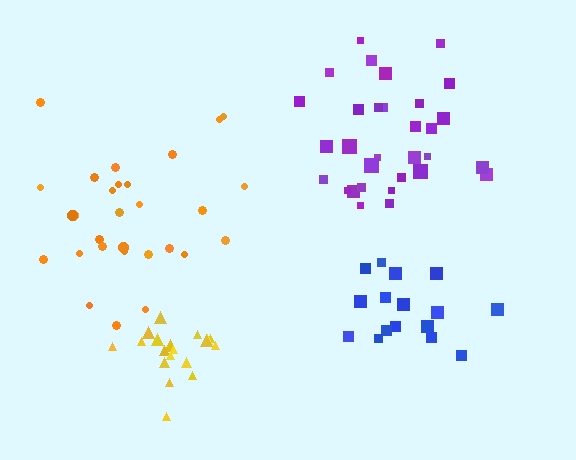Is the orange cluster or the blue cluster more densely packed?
Blue.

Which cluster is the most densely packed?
Yellow.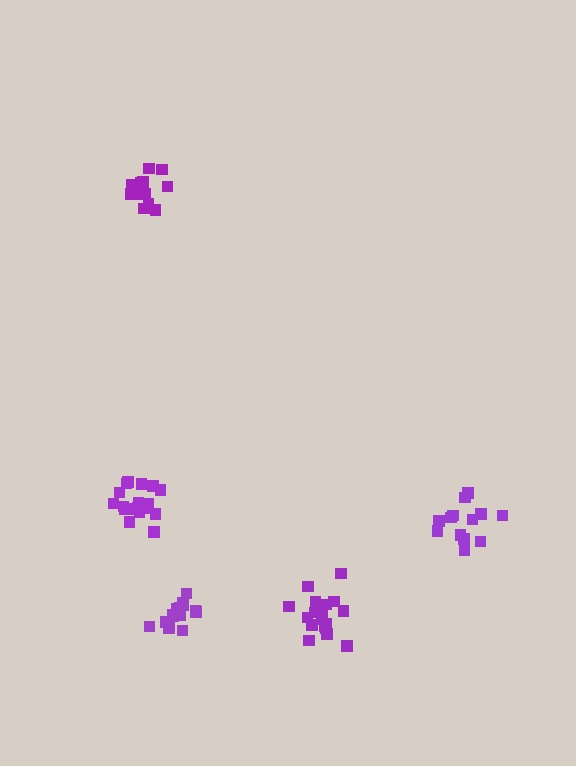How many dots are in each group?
Group 1: 18 dots, Group 2: 13 dots, Group 3: 13 dots, Group 4: 19 dots, Group 5: 15 dots (78 total).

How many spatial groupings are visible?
There are 5 spatial groupings.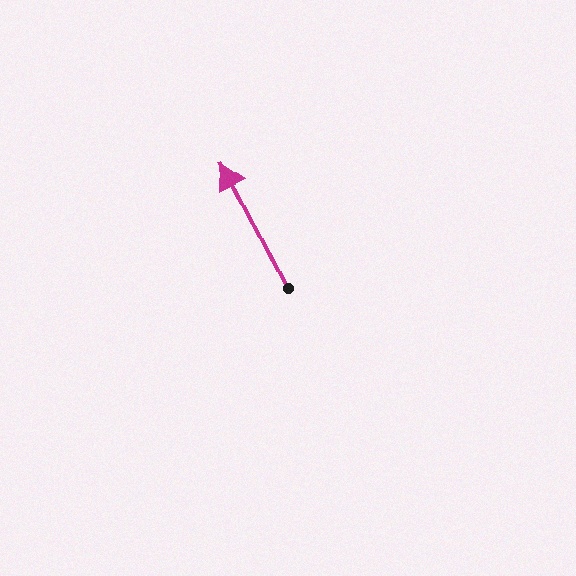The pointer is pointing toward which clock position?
Roughly 11 o'clock.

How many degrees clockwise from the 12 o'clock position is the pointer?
Approximately 333 degrees.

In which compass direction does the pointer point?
Northwest.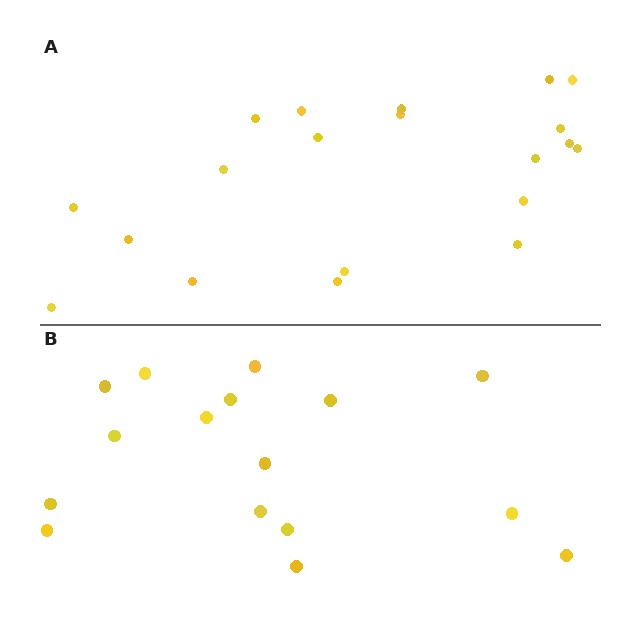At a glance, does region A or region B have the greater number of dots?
Region A (the top region) has more dots.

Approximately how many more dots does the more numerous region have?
Region A has about 4 more dots than region B.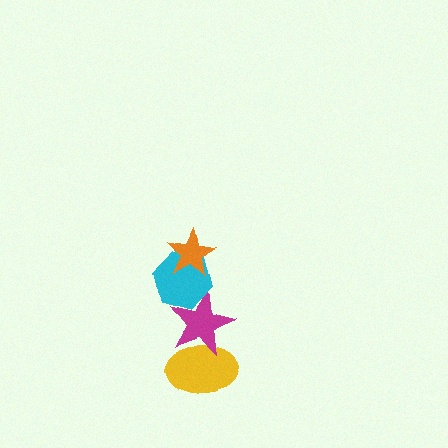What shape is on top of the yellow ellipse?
The magenta star is on top of the yellow ellipse.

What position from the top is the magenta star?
The magenta star is 3rd from the top.